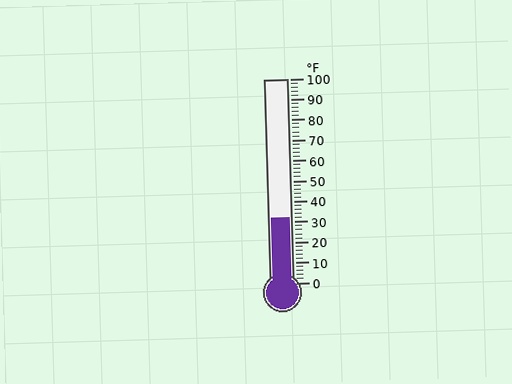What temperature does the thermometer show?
The thermometer shows approximately 32°F.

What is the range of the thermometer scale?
The thermometer scale ranges from 0°F to 100°F.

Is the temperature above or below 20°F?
The temperature is above 20°F.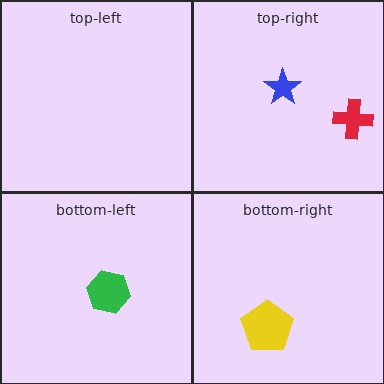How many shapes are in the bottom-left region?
1.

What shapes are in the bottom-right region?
The yellow pentagon.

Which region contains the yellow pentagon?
The bottom-right region.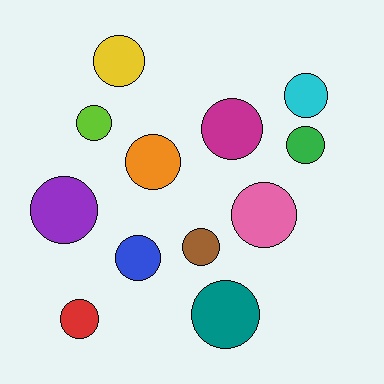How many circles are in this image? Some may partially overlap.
There are 12 circles.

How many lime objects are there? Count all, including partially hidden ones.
There is 1 lime object.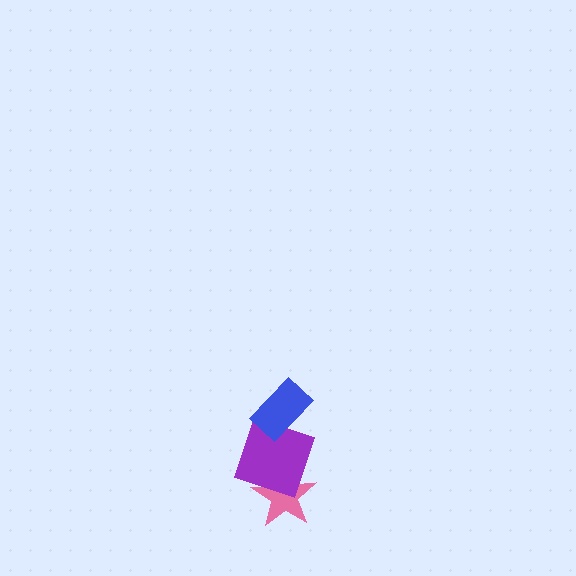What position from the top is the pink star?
The pink star is 3rd from the top.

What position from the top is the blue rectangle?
The blue rectangle is 1st from the top.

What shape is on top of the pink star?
The purple square is on top of the pink star.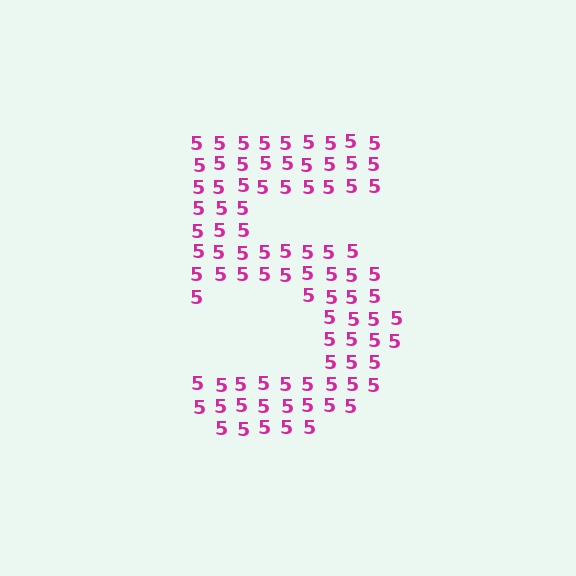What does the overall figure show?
The overall figure shows the digit 5.